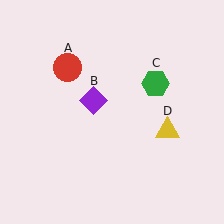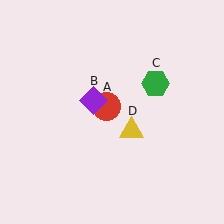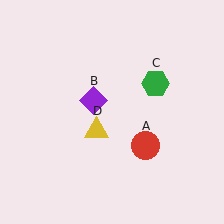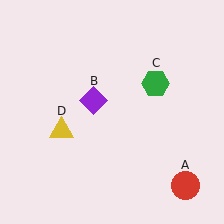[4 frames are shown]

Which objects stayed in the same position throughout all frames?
Purple diamond (object B) and green hexagon (object C) remained stationary.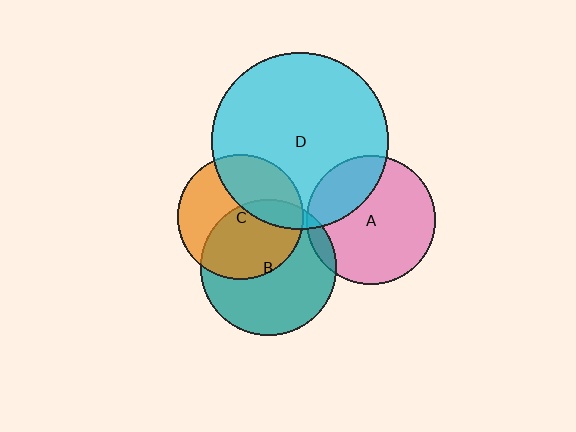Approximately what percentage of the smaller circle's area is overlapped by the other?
Approximately 35%.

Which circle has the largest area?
Circle D (cyan).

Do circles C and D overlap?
Yes.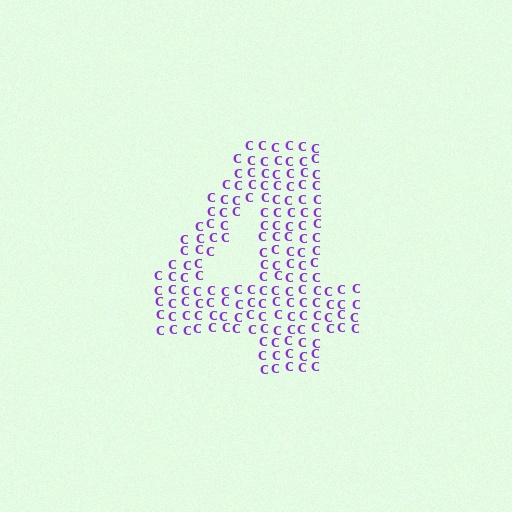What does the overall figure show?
The overall figure shows the digit 4.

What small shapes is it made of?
It is made of small letter C's.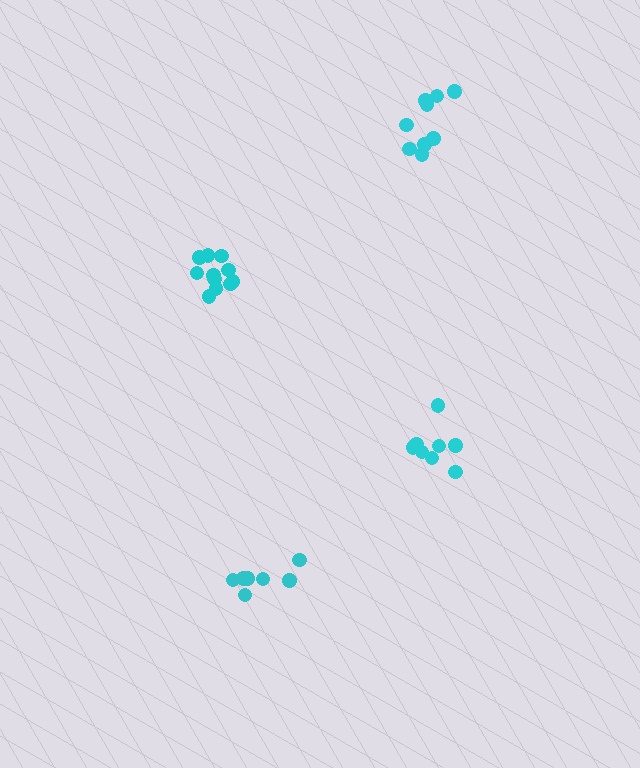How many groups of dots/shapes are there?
There are 4 groups.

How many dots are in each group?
Group 1: 8 dots, Group 2: 8 dots, Group 3: 9 dots, Group 4: 12 dots (37 total).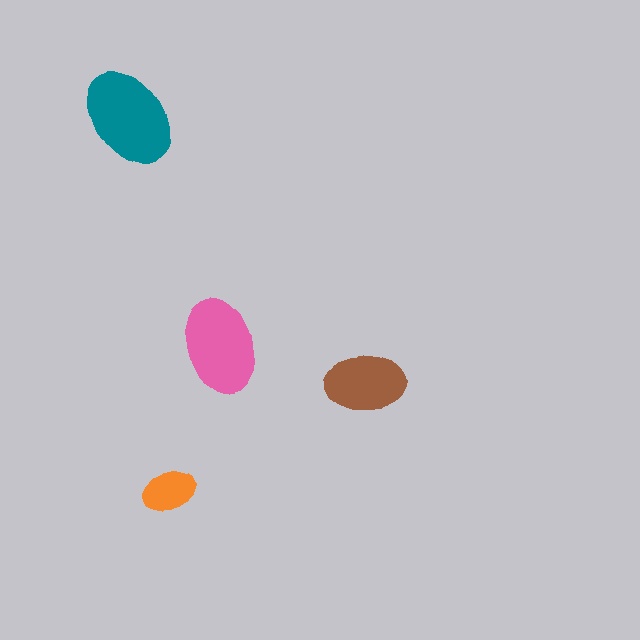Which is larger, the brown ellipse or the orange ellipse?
The brown one.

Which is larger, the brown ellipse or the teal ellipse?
The teal one.